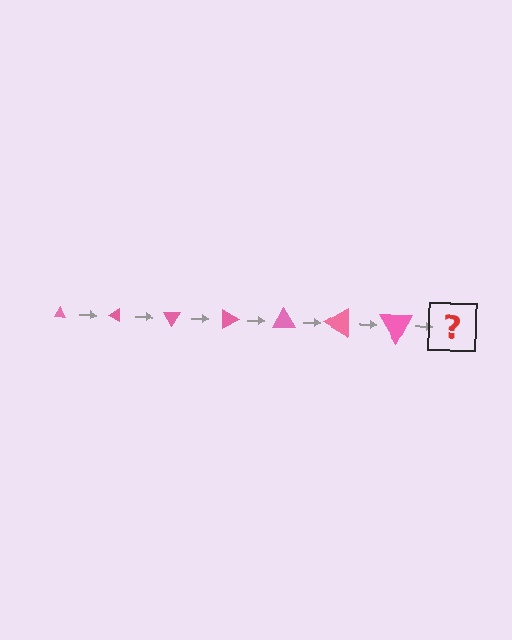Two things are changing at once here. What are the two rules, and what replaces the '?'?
The two rules are that the triangle grows larger each step and it rotates 30 degrees each step. The '?' should be a triangle, larger than the previous one and rotated 210 degrees from the start.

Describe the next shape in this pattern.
It should be a triangle, larger than the previous one and rotated 210 degrees from the start.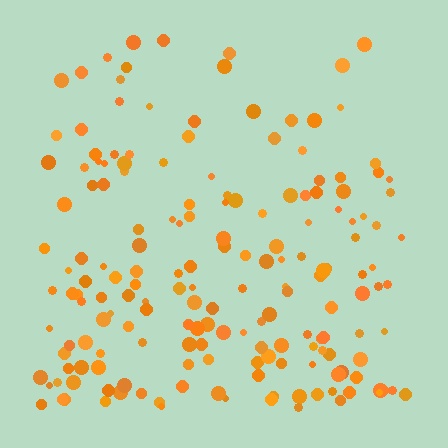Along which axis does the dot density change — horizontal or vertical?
Vertical.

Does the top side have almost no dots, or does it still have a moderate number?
Still a moderate number, just noticeably fewer than the bottom.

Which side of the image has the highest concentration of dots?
The bottom.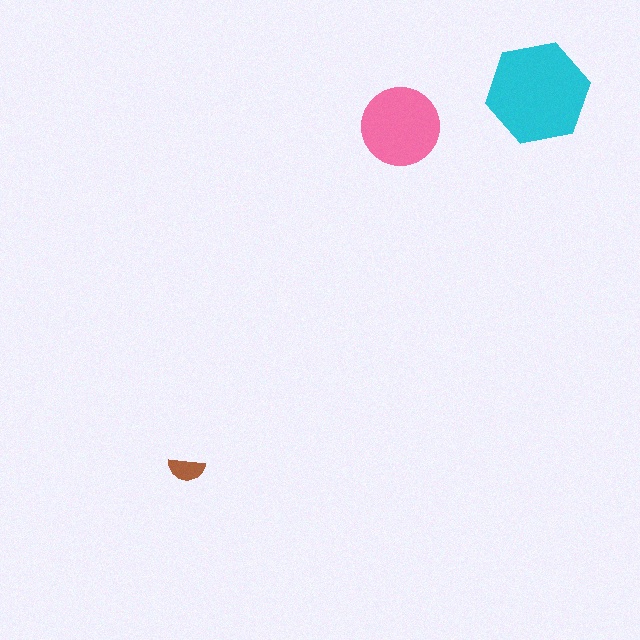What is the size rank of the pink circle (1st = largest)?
2nd.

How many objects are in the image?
There are 3 objects in the image.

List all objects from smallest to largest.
The brown semicircle, the pink circle, the cyan hexagon.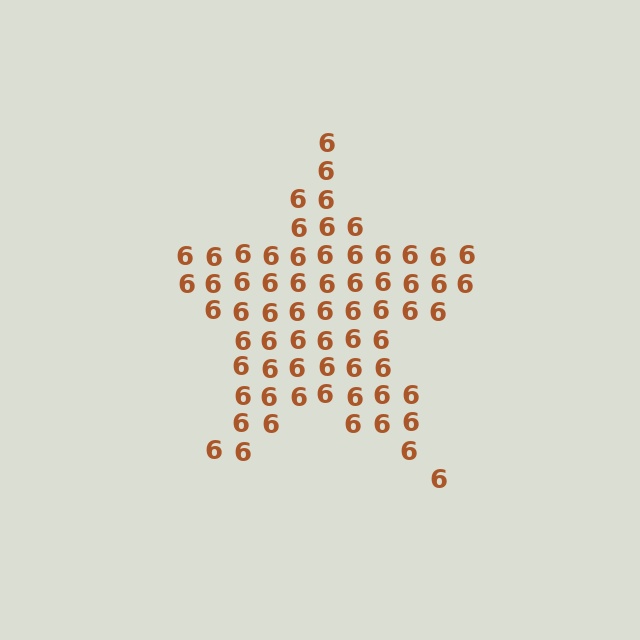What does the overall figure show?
The overall figure shows a star.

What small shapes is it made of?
It is made of small digit 6's.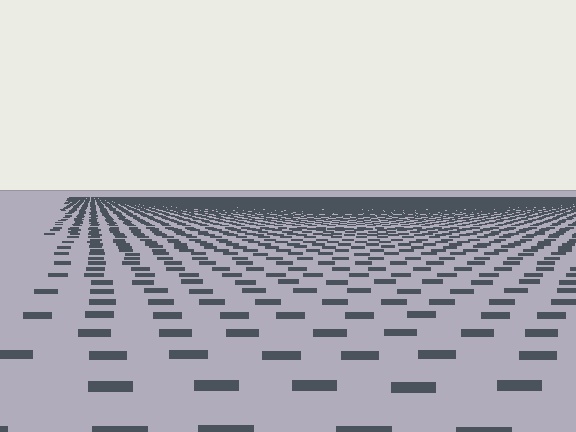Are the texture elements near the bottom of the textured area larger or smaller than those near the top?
Larger. Near the bottom, elements are closer to the viewer and appear at a bigger on-screen size.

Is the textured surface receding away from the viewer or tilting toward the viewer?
The surface is receding away from the viewer. Texture elements get smaller and denser toward the top.